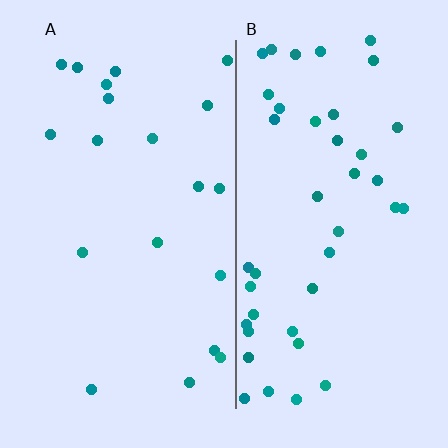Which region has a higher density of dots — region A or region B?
B (the right).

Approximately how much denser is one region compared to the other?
Approximately 2.1× — region B over region A.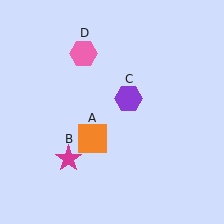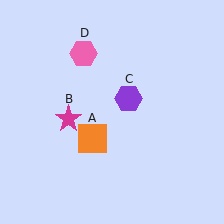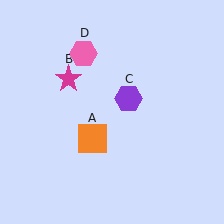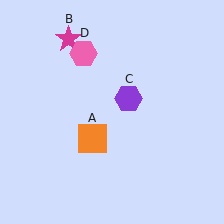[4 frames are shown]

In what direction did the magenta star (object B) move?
The magenta star (object B) moved up.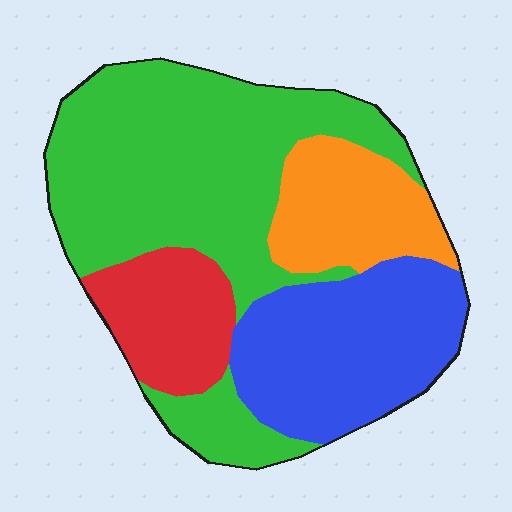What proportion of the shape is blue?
Blue takes up between a sixth and a third of the shape.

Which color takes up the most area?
Green, at roughly 45%.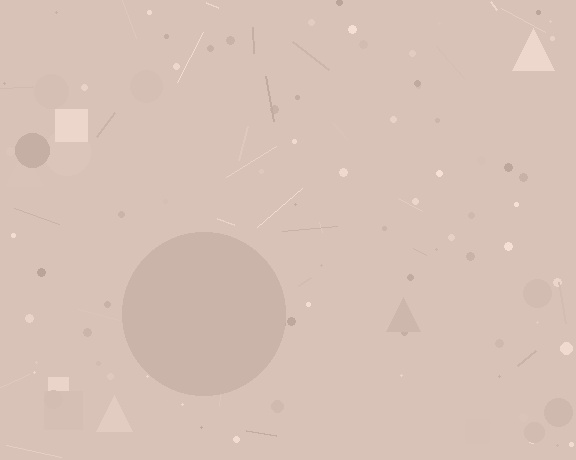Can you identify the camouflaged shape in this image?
The camouflaged shape is a circle.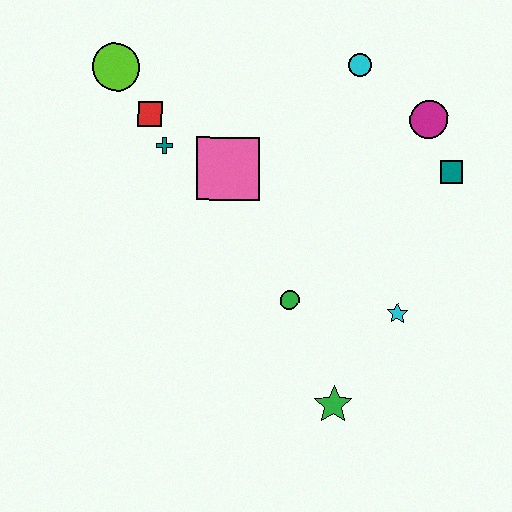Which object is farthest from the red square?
The green star is farthest from the red square.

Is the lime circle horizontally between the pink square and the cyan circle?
No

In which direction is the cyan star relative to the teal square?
The cyan star is below the teal square.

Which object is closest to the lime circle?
The red square is closest to the lime circle.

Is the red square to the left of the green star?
Yes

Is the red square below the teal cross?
No